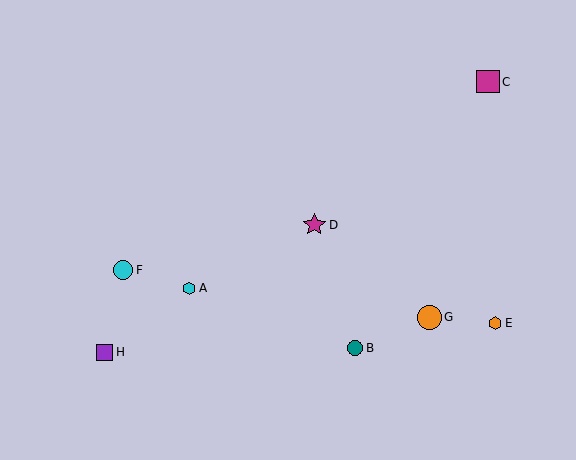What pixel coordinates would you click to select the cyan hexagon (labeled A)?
Click at (189, 288) to select the cyan hexagon A.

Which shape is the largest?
The orange circle (labeled G) is the largest.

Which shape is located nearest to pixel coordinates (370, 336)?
The teal circle (labeled B) at (355, 348) is nearest to that location.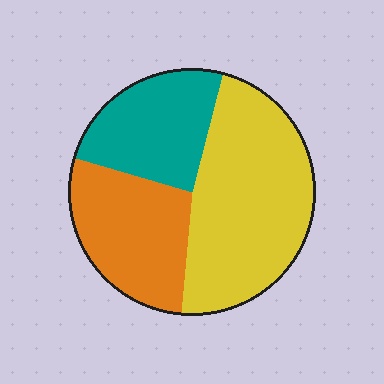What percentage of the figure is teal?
Teal takes up about one quarter (1/4) of the figure.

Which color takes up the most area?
Yellow, at roughly 45%.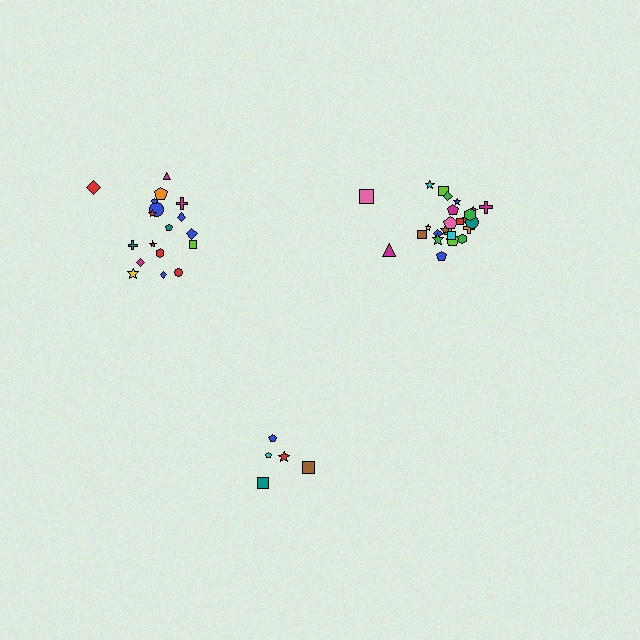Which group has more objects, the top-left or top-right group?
The top-right group.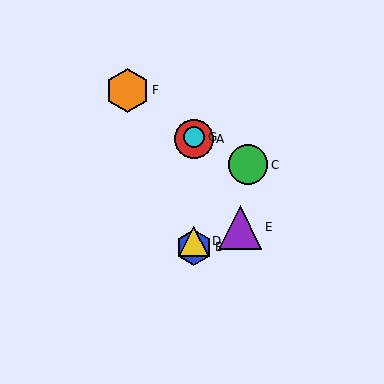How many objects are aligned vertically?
4 objects (A, B, D, G) are aligned vertically.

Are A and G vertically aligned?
Yes, both are at x≈194.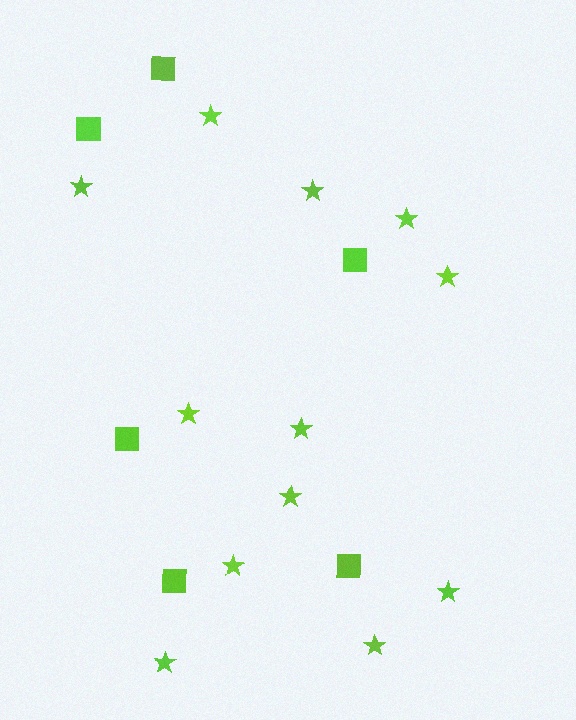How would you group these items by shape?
There are 2 groups: one group of squares (6) and one group of stars (12).